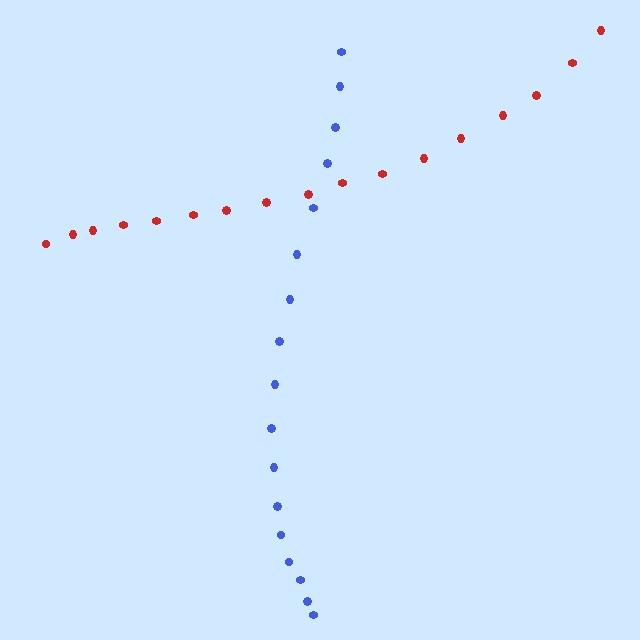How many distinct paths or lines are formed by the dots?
There are 2 distinct paths.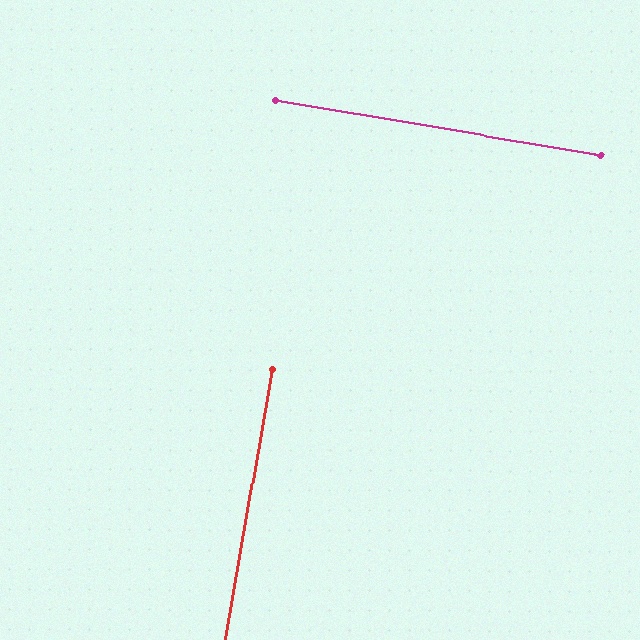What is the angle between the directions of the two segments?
Approximately 90 degrees.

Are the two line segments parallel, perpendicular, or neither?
Perpendicular — they meet at approximately 90°.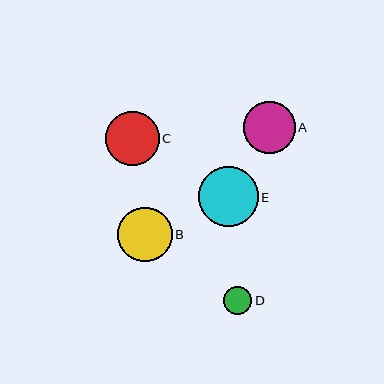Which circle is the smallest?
Circle D is the smallest with a size of approximately 28 pixels.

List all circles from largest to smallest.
From largest to smallest: E, B, C, A, D.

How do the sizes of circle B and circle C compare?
Circle B and circle C are approximately the same size.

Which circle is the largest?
Circle E is the largest with a size of approximately 60 pixels.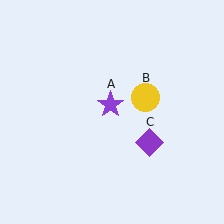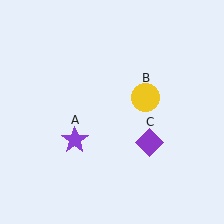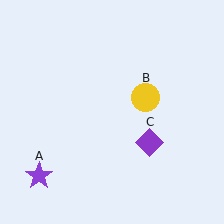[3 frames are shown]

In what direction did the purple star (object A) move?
The purple star (object A) moved down and to the left.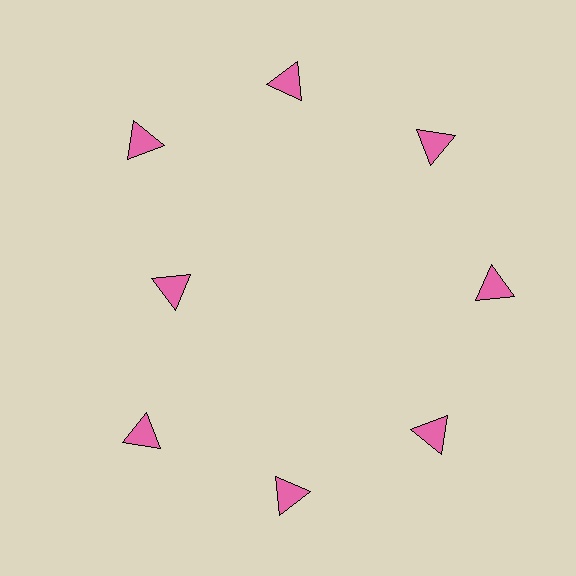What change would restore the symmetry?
The symmetry would be restored by moving it outward, back onto the ring so that all 8 triangles sit at equal angles and equal distance from the center.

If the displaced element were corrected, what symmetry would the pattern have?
It would have 8-fold rotational symmetry — the pattern would map onto itself every 45 degrees.